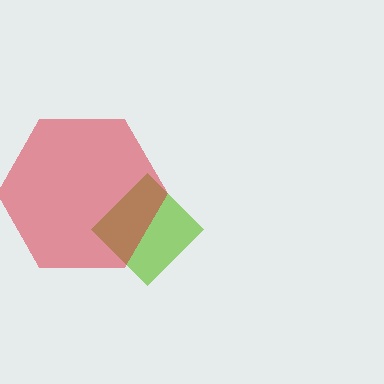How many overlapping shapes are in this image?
There are 2 overlapping shapes in the image.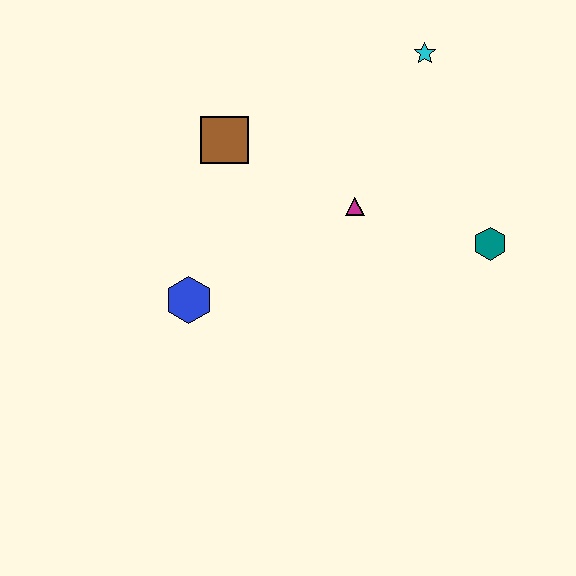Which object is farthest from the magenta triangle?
The blue hexagon is farthest from the magenta triangle.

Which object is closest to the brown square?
The magenta triangle is closest to the brown square.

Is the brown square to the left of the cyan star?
Yes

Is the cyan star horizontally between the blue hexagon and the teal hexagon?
Yes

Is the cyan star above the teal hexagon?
Yes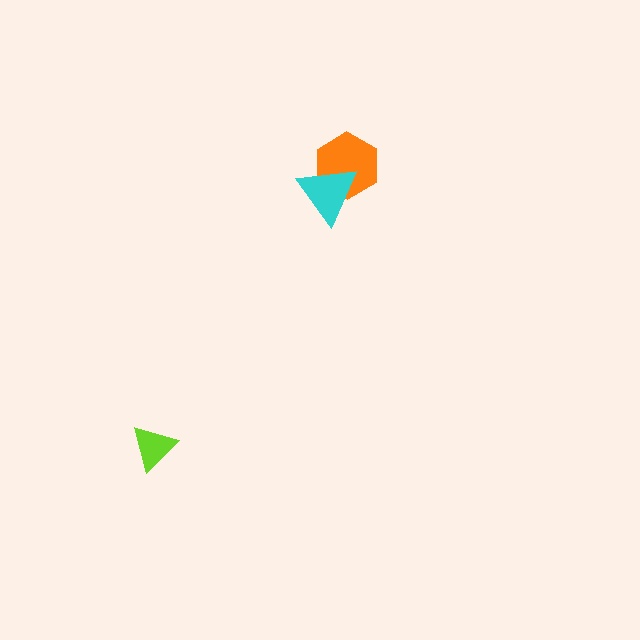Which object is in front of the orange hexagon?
The cyan triangle is in front of the orange hexagon.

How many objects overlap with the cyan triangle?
1 object overlaps with the cyan triangle.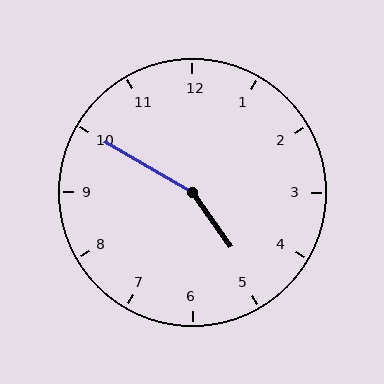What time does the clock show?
4:50.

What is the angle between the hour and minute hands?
Approximately 155 degrees.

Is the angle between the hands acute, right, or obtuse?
It is obtuse.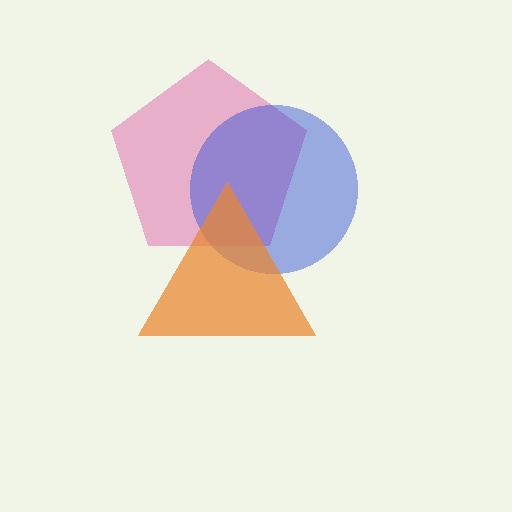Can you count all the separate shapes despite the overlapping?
Yes, there are 3 separate shapes.